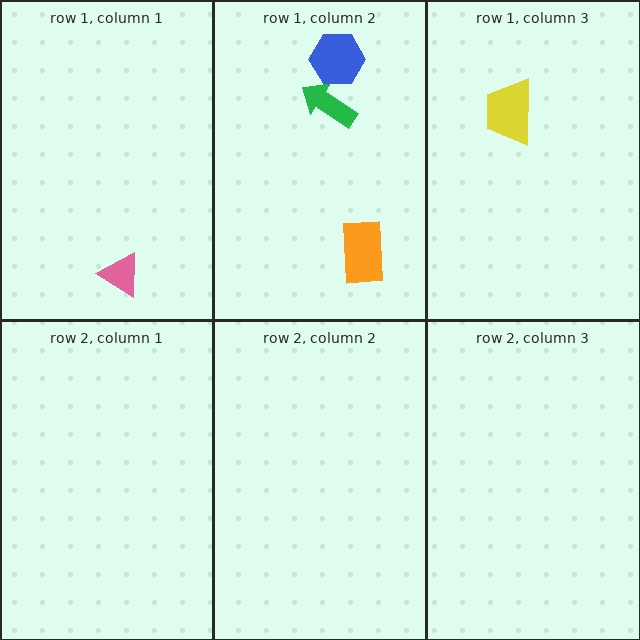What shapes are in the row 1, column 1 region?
The pink triangle.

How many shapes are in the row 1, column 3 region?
1.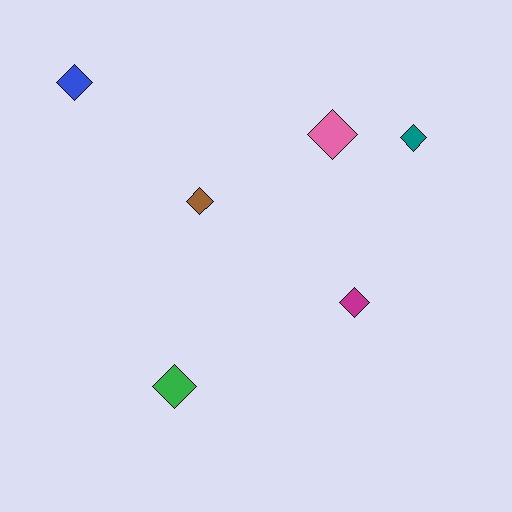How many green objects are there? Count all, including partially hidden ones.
There is 1 green object.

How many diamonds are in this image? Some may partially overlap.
There are 6 diamonds.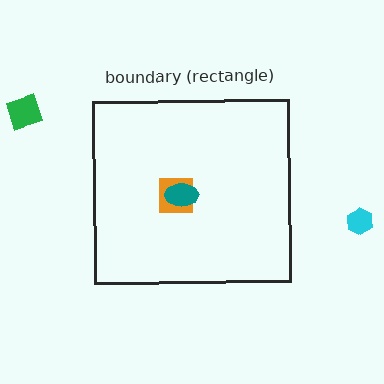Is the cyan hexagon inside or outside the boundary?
Outside.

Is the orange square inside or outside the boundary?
Inside.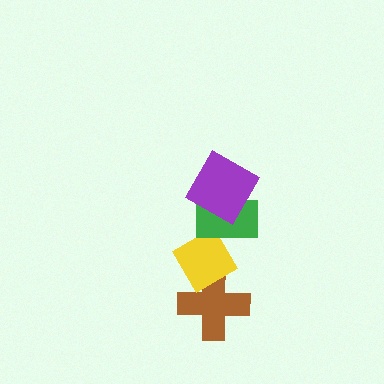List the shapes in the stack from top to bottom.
From top to bottom: the purple square, the green rectangle, the yellow diamond, the brown cross.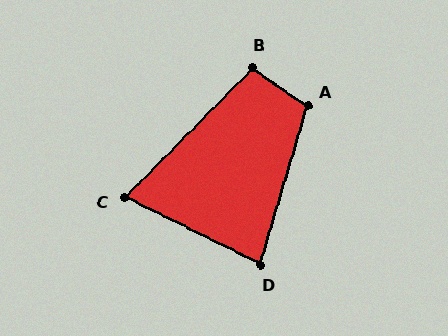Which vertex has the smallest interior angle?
C, at approximately 72 degrees.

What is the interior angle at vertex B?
Approximately 100 degrees (obtuse).